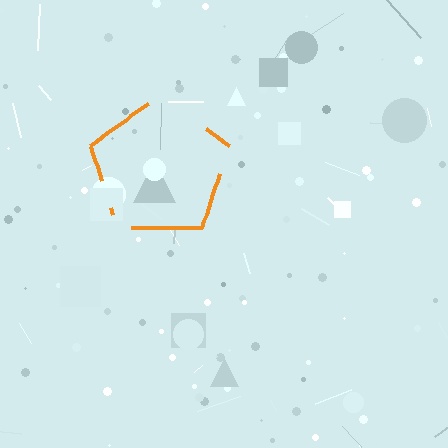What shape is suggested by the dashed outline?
The dashed outline suggests a pentagon.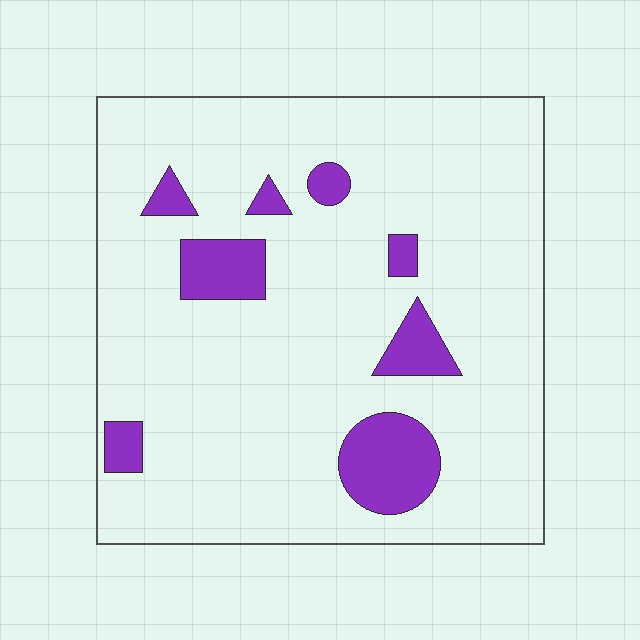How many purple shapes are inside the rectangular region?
8.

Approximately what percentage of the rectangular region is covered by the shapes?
Approximately 10%.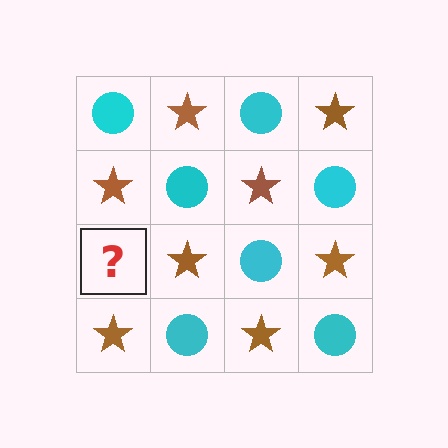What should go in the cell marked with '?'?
The missing cell should contain a cyan circle.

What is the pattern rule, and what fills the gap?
The rule is that it alternates cyan circle and brown star in a checkerboard pattern. The gap should be filled with a cyan circle.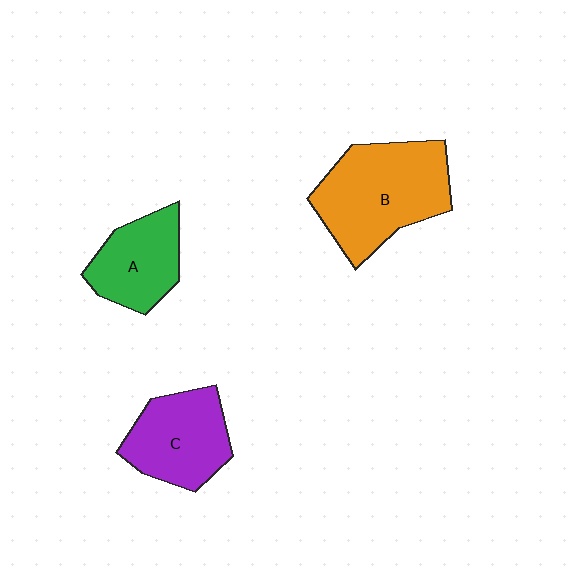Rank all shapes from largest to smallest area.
From largest to smallest: B (orange), C (purple), A (green).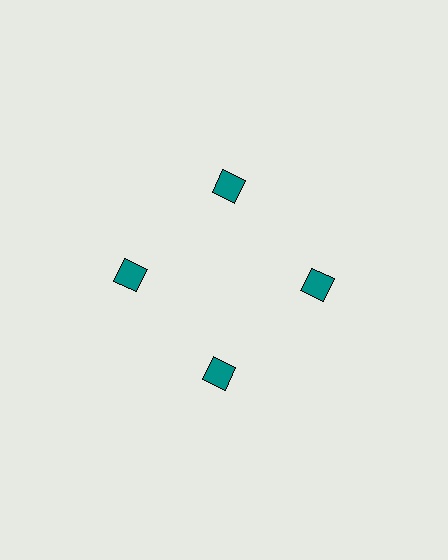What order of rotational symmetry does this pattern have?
This pattern has 4-fold rotational symmetry.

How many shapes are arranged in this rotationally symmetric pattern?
There are 4 shapes, arranged in 4 groups of 1.